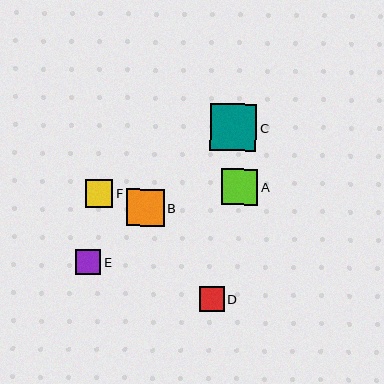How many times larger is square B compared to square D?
Square B is approximately 1.5 times the size of square D.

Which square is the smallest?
Square D is the smallest with a size of approximately 25 pixels.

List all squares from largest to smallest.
From largest to smallest: C, B, A, F, E, D.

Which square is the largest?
Square C is the largest with a size of approximately 46 pixels.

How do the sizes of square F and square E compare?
Square F and square E are approximately the same size.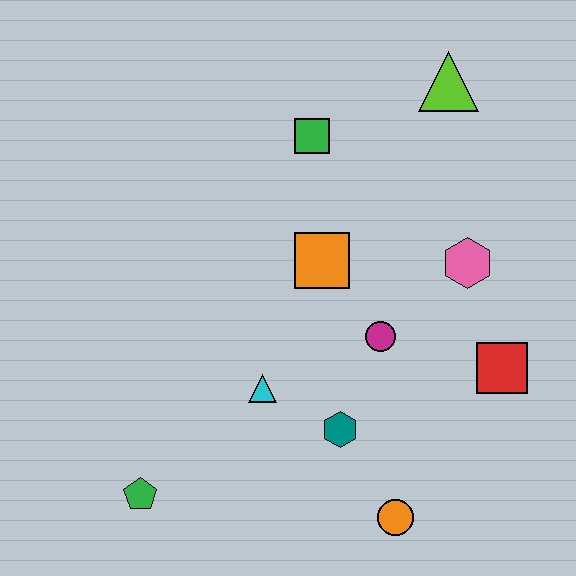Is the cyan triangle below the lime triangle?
Yes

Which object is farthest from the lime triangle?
The green pentagon is farthest from the lime triangle.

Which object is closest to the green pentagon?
The cyan triangle is closest to the green pentagon.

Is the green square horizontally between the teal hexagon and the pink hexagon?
No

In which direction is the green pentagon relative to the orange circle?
The green pentagon is to the left of the orange circle.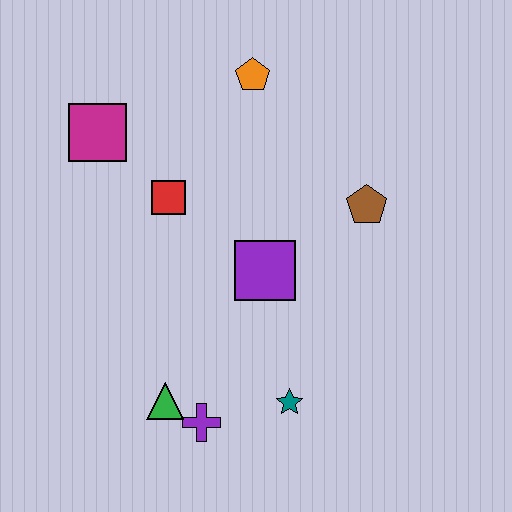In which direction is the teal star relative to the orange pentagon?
The teal star is below the orange pentagon.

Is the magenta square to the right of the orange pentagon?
No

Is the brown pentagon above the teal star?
Yes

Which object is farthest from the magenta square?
The teal star is farthest from the magenta square.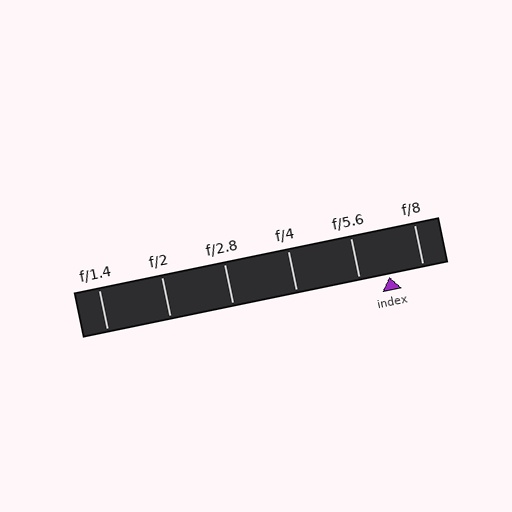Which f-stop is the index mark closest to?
The index mark is closest to f/5.6.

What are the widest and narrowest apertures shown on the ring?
The widest aperture shown is f/1.4 and the narrowest is f/8.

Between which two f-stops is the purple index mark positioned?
The index mark is between f/5.6 and f/8.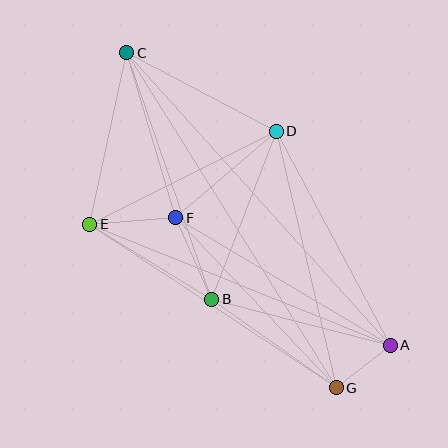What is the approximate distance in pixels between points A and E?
The distance between A and E is approximately 324 pixels.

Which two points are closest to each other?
Points A and G are closest to each other.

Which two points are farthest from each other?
Points C and G are farthest from each other.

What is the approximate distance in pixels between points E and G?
The distance between E and G is approximately 296 pixels.